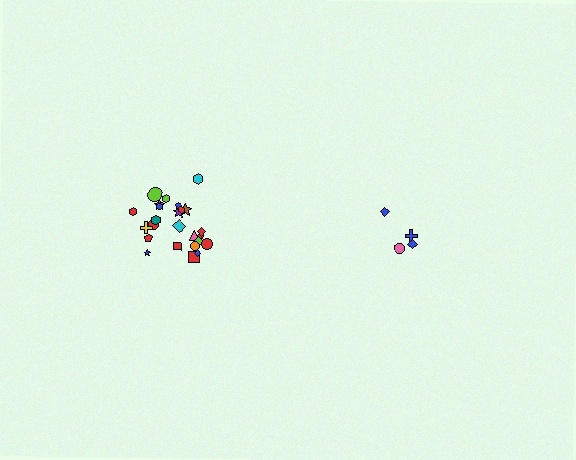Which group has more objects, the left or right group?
The left group.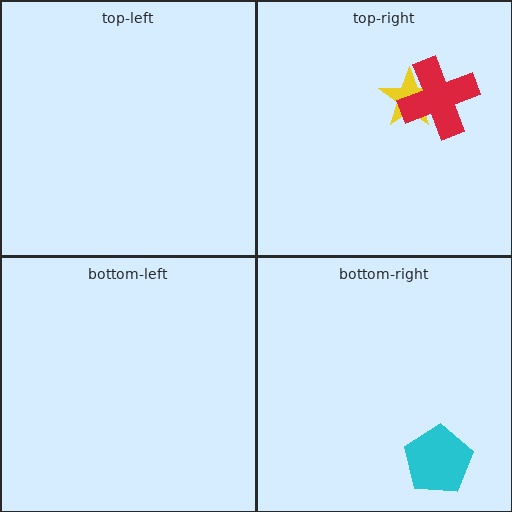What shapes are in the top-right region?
The yellow star, the red cross.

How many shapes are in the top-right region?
2.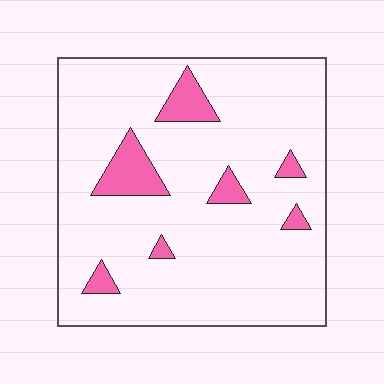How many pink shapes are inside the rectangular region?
7.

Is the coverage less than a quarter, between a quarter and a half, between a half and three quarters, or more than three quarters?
Less than a quarter.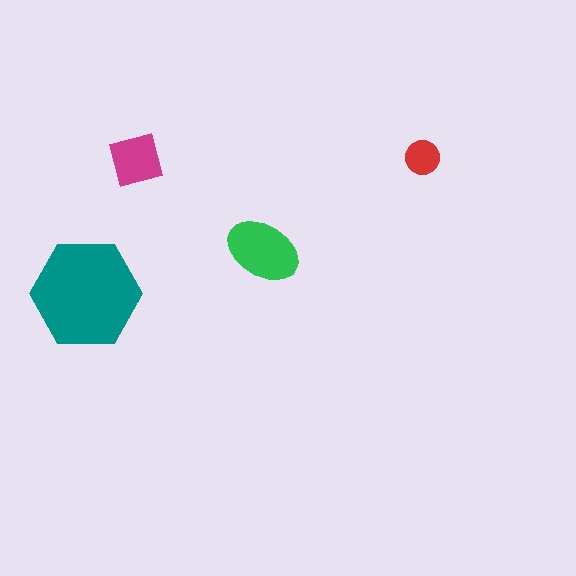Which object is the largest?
The teal hexagon.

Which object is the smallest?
The red circle.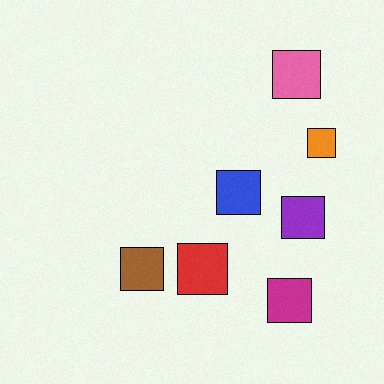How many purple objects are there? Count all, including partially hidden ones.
There is 1 purple object.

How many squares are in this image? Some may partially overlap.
There are 7 squares.